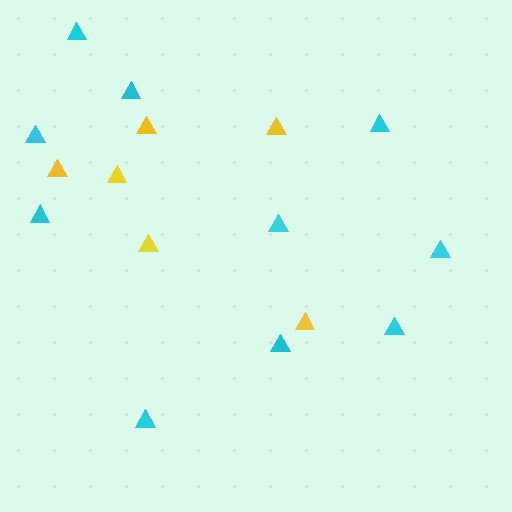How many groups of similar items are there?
There are 2 groups: one group of yellow triangles (6) and one group of cyan triangles (10).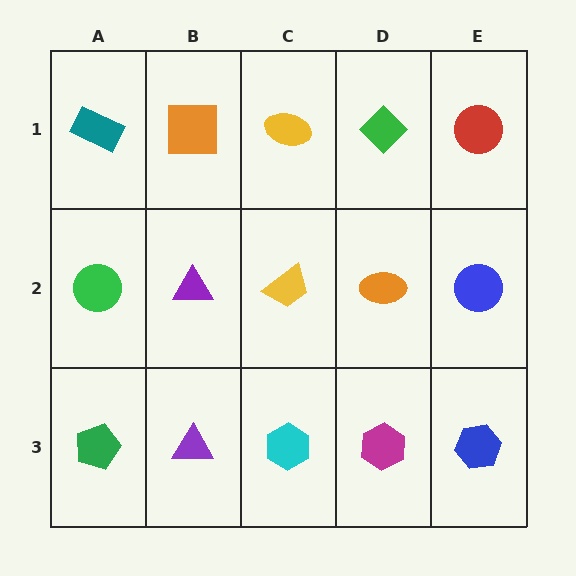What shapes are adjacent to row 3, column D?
An orange ellipse (row 2, column D), a cyan hexagon (row 3, column C), a blue hexagon (row 3, column E).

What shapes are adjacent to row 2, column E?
A red circle (row 1, column E), a blue hexagon (row 3, column E), an orange ellipse (row 2, column D).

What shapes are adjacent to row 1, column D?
An orange ellipse (row 2, column D), a yellow ellipse (row 1, column C), a red circle (row 1, column E).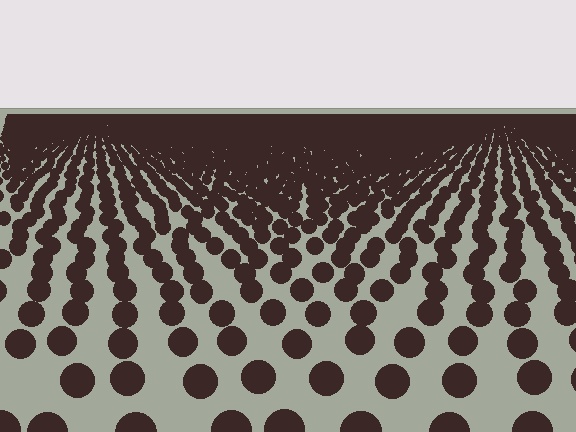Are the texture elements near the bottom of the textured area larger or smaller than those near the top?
Larger. Near the bottom, elements are closer to the viewer and appear at a bigger on-screen size.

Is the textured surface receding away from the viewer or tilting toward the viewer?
The surface is receding away from the viewer. Texture elements get smaller and denser toward the top.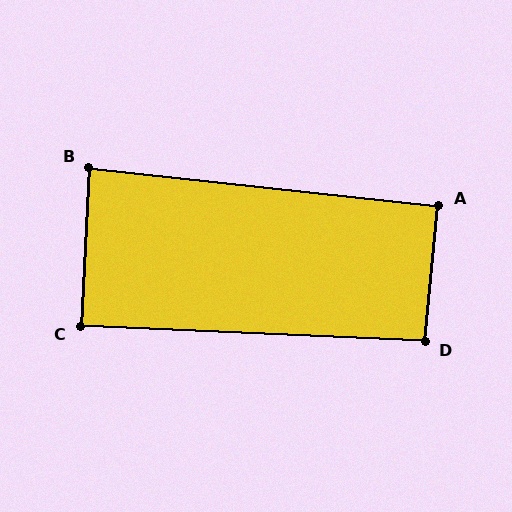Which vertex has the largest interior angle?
D, at approximately 93 degrees.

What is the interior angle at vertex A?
Approximately 91 degrees (approximately right).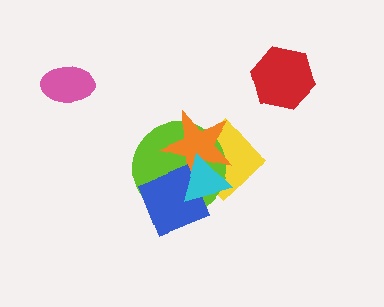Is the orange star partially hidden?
Yes, it is partially covered by another shape.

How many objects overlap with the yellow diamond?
3 objects overlap with the yellow diamond.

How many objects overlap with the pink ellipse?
0 objects overlap with the pink ellipse.